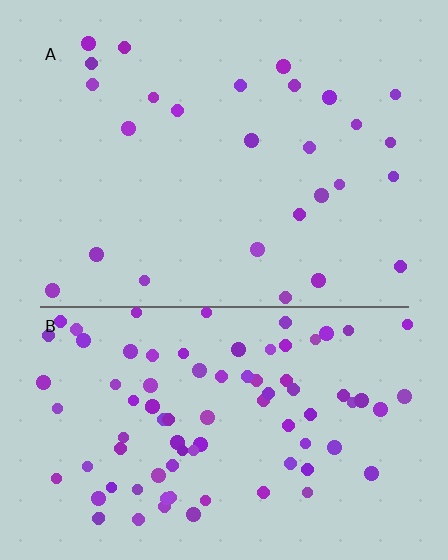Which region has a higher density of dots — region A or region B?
B (the bottom).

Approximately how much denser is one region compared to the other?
Approximately 3.3× — region B over region A.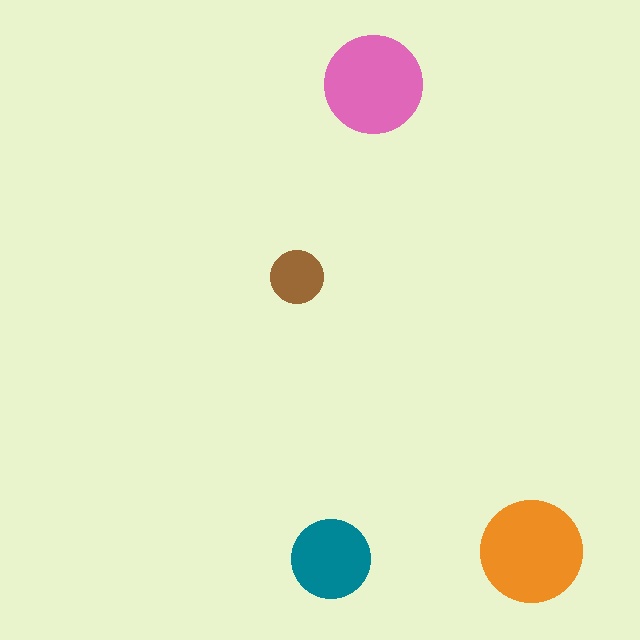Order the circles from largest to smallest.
the orange one, the pink one, the teal one, the brown one.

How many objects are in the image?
There are 4 objects in the image.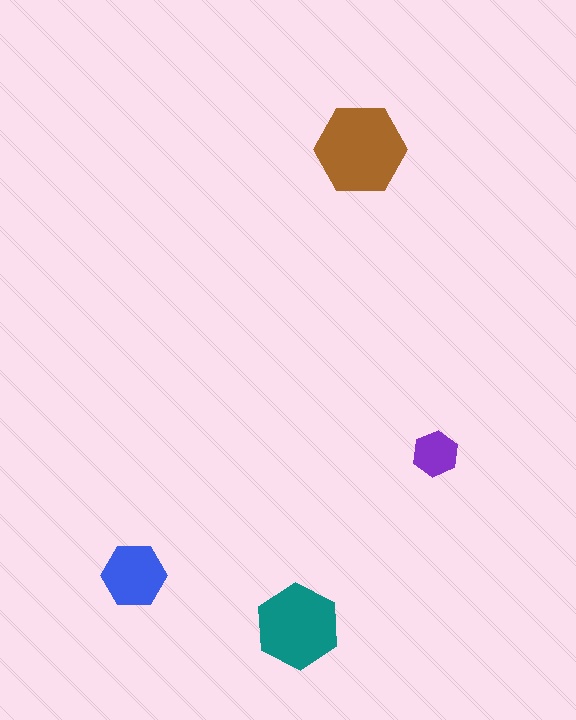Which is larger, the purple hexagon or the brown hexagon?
The brown one.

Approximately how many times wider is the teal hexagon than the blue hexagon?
About 1.5 times wider.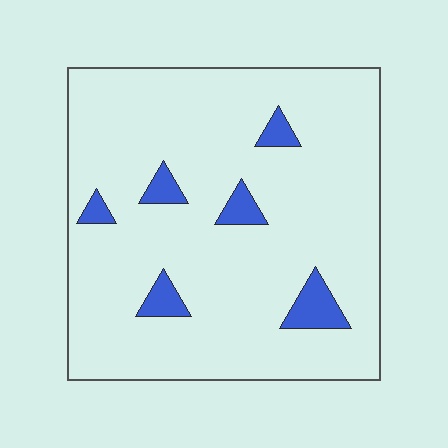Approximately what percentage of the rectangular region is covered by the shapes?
Approximately 10%.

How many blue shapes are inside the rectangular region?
6.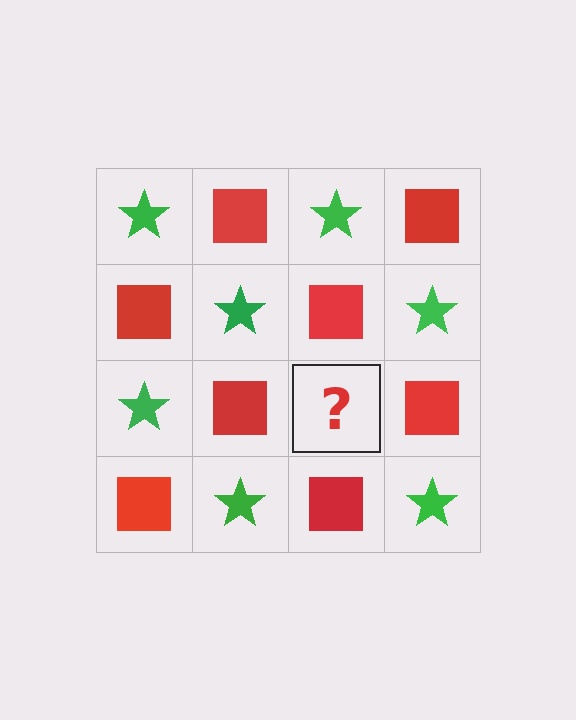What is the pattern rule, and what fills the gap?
The rule is that it alternates green star and red square in a checkerboard pattern. The gap should be filled with a green star.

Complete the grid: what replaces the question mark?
The question mark should be replaced with a green star.